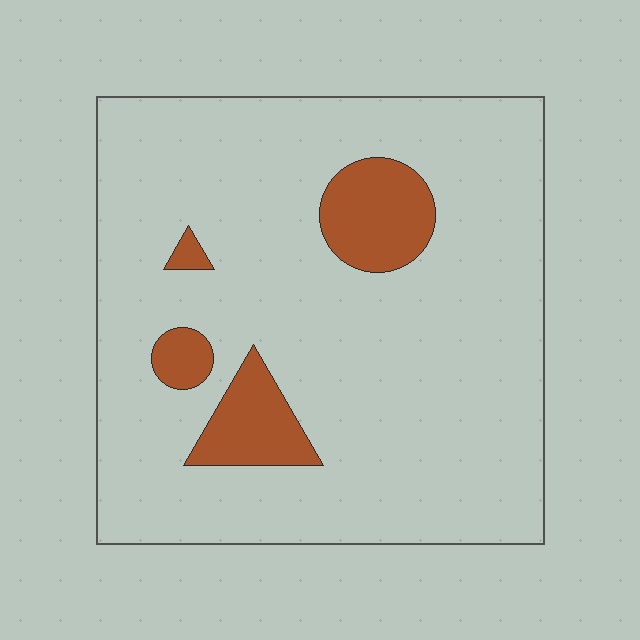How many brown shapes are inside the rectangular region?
4.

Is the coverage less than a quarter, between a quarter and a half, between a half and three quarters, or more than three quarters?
Less than a quarter.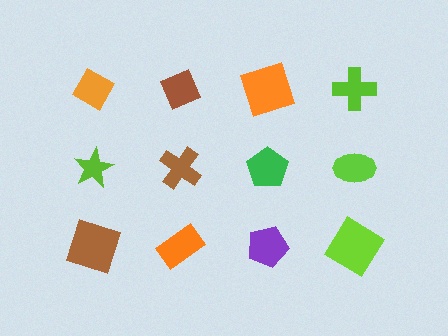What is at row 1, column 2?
A brown diamond.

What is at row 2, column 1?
A lime star.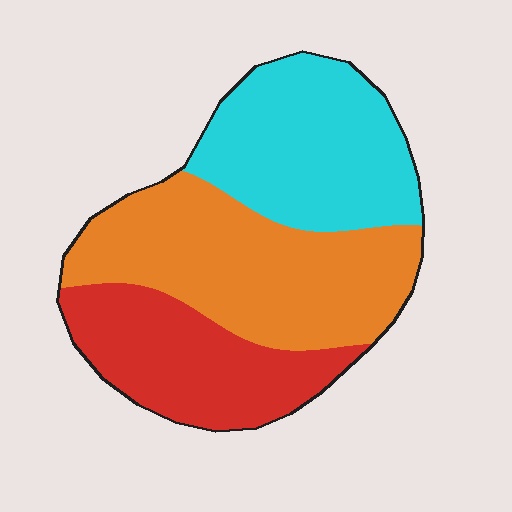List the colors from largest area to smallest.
From largest to smallest: orange, cyan, red.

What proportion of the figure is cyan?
Cyan takes up between a sixth and a third of the figure.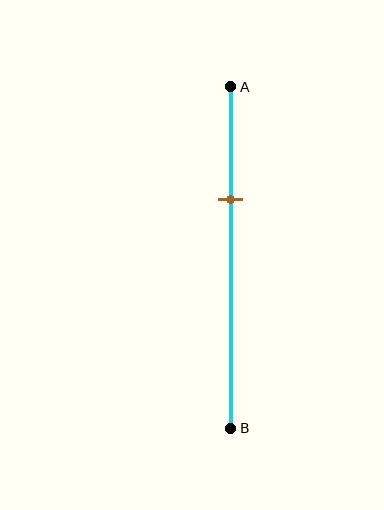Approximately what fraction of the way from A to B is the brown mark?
The brown mark is approximately 35% of the way from A to B.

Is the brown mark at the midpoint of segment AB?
No, the mark is at about 35% from A, not at the 50% midpoint.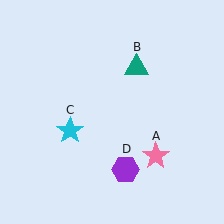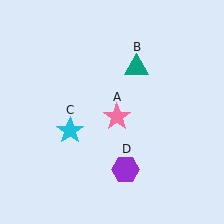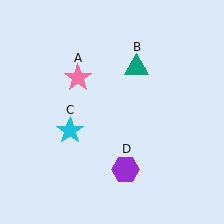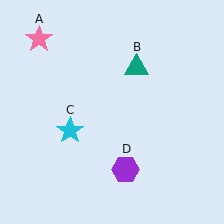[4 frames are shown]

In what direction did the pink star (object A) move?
The pink star (object A) moved up and to the left.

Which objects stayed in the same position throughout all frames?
Teal triangle (object B) and cyan star (object C) and purple hexagon (object D) remained stationary.